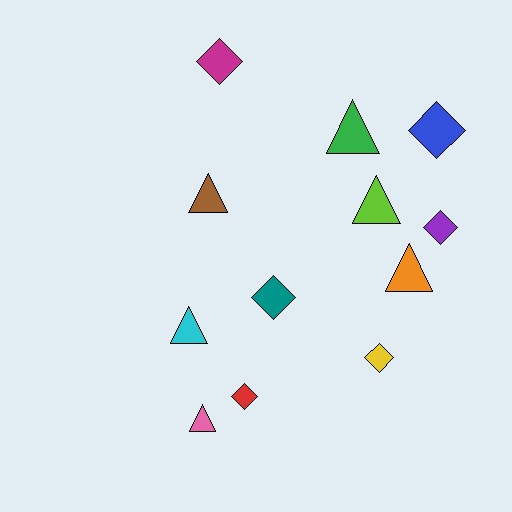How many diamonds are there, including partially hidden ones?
There are 6 diamonds.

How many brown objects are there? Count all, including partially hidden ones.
There is 1 brown object.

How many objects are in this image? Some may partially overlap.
There are 12 objects.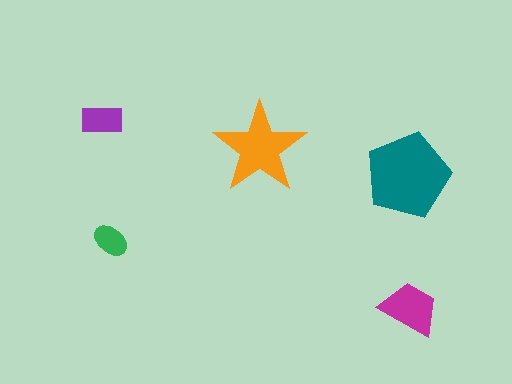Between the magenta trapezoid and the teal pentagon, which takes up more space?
The teal pentagon.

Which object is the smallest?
The green ellipse.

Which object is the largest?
The teal pentagon.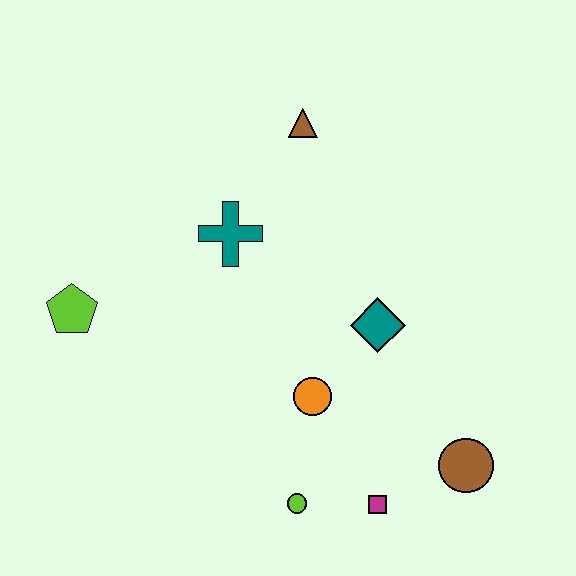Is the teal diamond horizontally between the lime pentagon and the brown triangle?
No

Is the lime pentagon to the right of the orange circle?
No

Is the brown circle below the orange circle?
Yes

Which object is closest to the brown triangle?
The teal cross is closest to the brown triangle.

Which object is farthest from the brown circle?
The lime pentagon is farthest from the brown circle.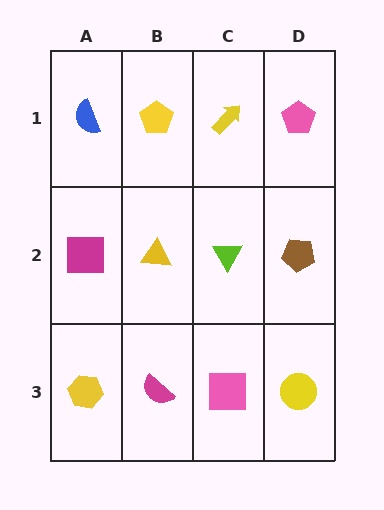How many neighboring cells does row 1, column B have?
3.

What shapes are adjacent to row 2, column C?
A yellow arrow (row 1, column C), a pink square (row 3, column C), a yellow triangle (row 2, column B), a brown pentagon (row 2, column D).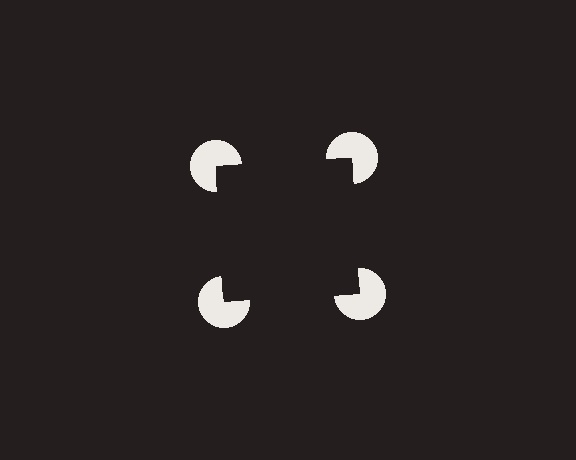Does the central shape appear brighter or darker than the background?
It typically appears slightly darker than the background, even though no actual brightness change is drawn.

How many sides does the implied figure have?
4 sides.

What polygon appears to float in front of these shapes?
An illusory square — its edges are inferred from the aligned wedge cuts in the pac-man discs, not physically drawn.